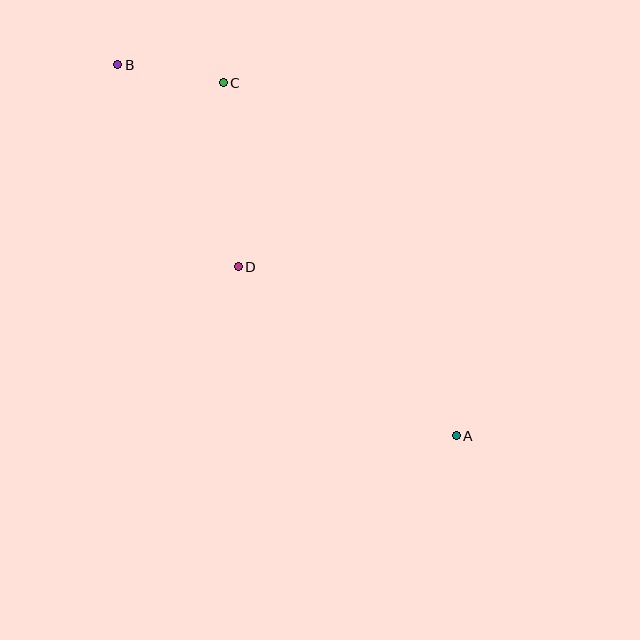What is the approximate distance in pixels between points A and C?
The distance between A and C is approximately 423 pixels.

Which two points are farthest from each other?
Points A and B are farthest from each other.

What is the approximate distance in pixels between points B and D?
The distance between B and D is approximately 235 pixels.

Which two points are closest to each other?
Points B and C are closest to each other.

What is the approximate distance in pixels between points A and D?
The distance between A and D is approximately 276 pixels.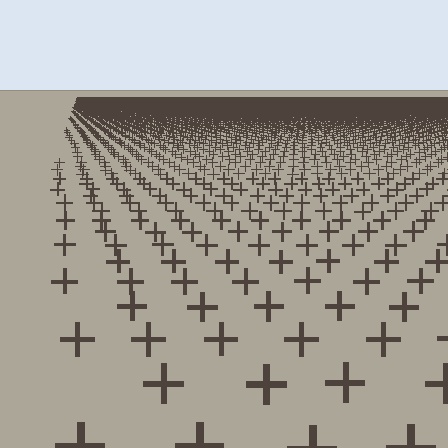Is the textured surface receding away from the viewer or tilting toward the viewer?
The surface is receding away from the viewer. Texture elements get smaller and denser toward the top.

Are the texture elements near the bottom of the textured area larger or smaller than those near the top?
Larger. Near the bottom, elements are closer to the viewer and appear at a bigger on-screen size.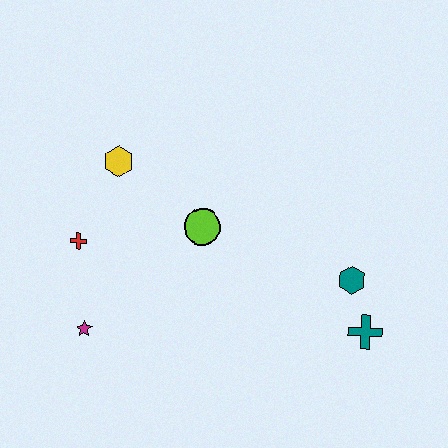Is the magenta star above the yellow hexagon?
No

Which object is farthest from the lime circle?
The teal cross is farthest from the lime circle.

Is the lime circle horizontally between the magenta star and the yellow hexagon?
No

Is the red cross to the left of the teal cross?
Yes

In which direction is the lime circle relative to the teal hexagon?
The lime circle is to the left of the teal hexagon.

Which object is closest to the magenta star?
The red cross is closest to the magenta star.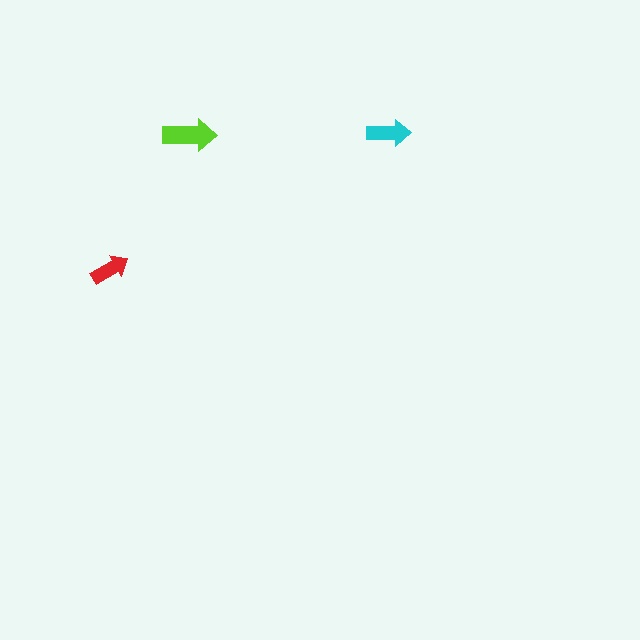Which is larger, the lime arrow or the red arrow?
The lime one.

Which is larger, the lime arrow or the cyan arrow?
The lime one.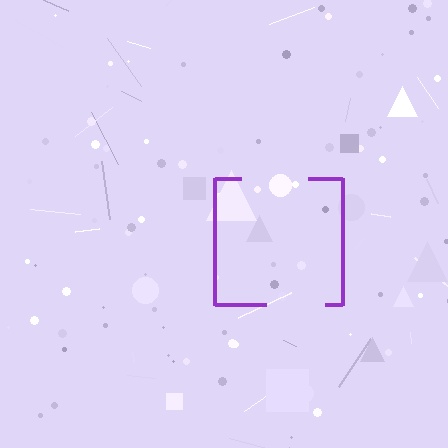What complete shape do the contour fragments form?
The contour fragments form a square.